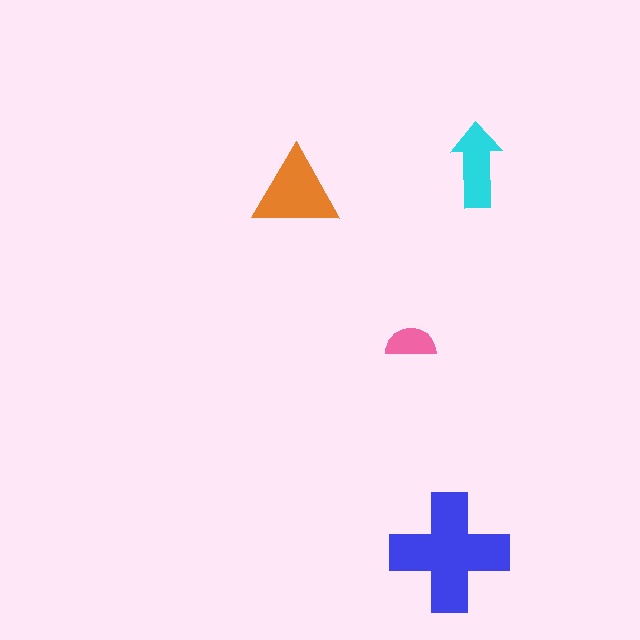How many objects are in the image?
There are 4 objects in the image.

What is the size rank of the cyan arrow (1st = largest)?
3rd.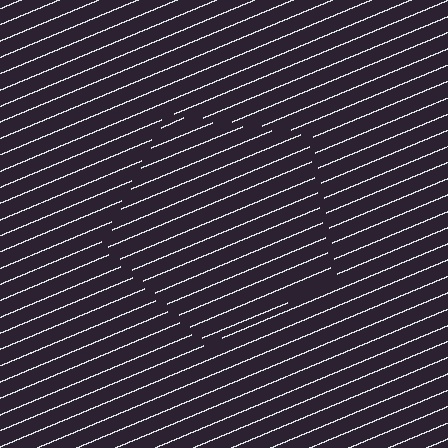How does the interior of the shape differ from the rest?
The interior of the shape contains the same grating, shifted by half a period — the contour is defined by the phase discontinuity where line-ends from the inner and outer gratings abut.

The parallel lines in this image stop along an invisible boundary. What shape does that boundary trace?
An illusory pentagon. The interior of the shape contains the same grating, shifted by half a period — the contour is defined by the phase discontinuity where line-ends from the inner and outer gratings abut.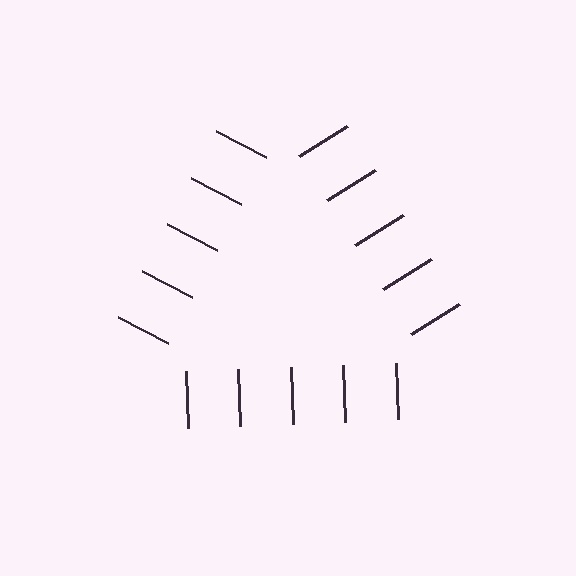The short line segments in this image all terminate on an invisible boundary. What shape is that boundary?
An illusory triangle — the line segments terminate on its edges but no continuous stroke is drawn.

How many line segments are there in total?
15 — 5 along each of the 3 edges.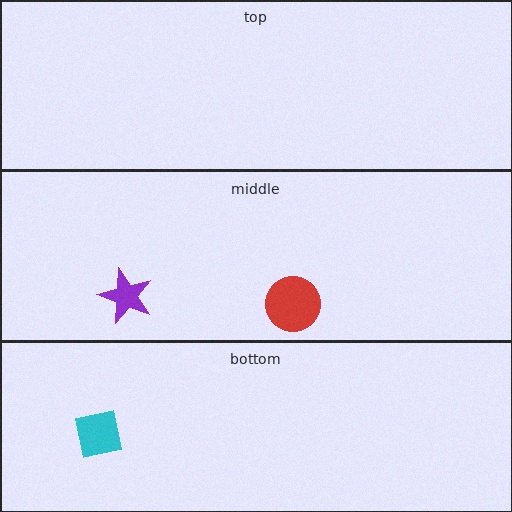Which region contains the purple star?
The middle region.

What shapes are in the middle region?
The red circle, the purple star.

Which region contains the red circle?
The middle region.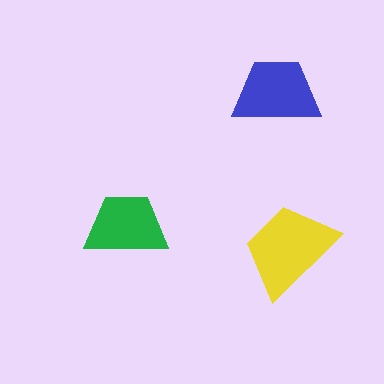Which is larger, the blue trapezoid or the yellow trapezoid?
The yellow one.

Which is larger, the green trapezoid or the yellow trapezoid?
The yellow one.